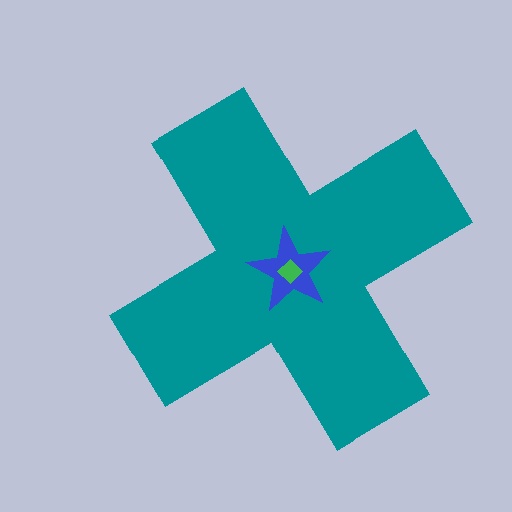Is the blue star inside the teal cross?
Yes.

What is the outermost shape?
The teal cross.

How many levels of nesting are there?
3.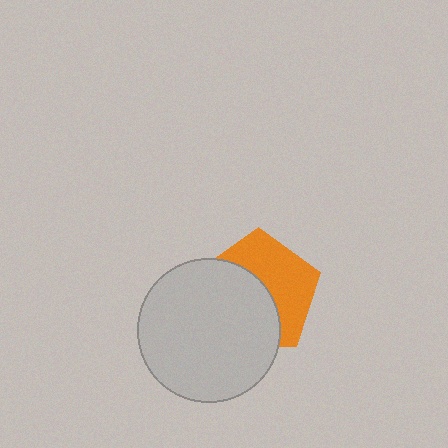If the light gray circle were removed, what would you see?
You would see the complete orange pentagon.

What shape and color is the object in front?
The object in front is a light gray circle.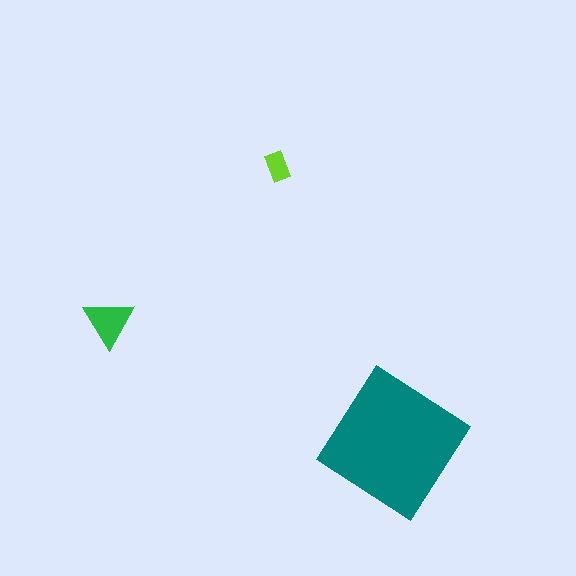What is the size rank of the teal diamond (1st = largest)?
1st.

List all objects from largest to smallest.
The teal diamond, the green triangle, the lime rectangle.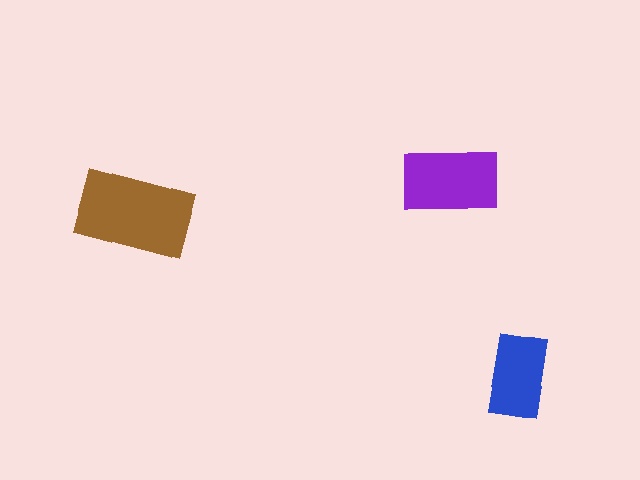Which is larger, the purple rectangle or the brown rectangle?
The brown one.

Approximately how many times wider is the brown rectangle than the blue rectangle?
About 1.5 times wider.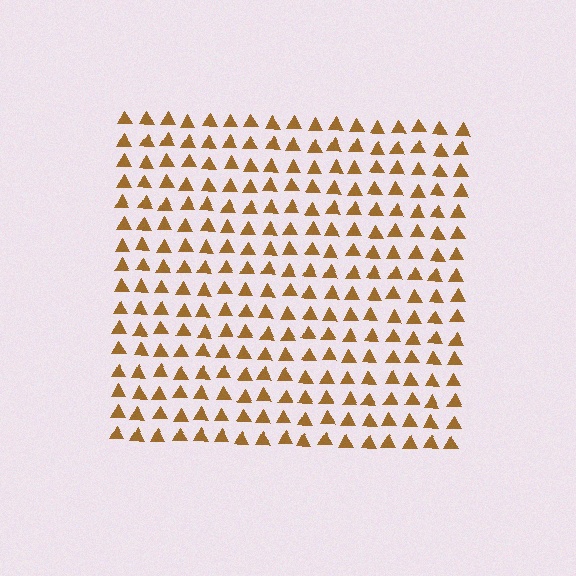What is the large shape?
The large shape is a square.